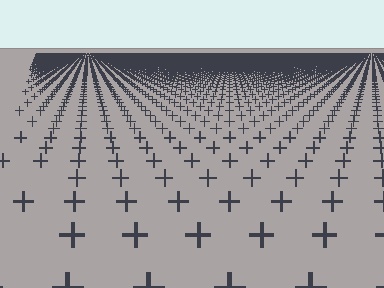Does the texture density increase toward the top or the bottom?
Density increases toward the top.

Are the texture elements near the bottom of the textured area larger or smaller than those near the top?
Larger. Near the bottom, elements are closer to the viewer and appear at a bigger on-screen size.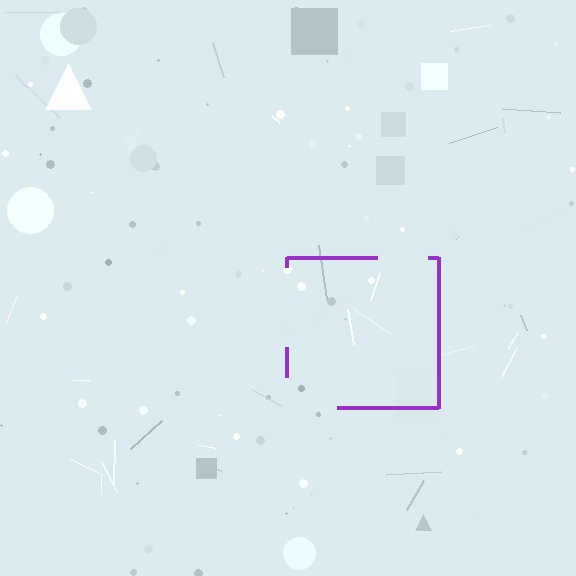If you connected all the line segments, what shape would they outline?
They would outline a square.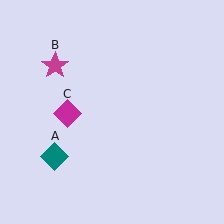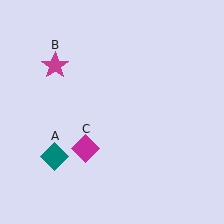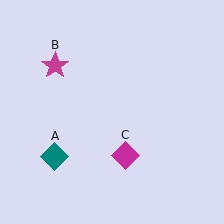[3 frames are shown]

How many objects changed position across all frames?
1 object changed position: magenta diamond (object C).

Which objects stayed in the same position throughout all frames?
Teal diamond (object A) and magenta star (object B) remained stationary.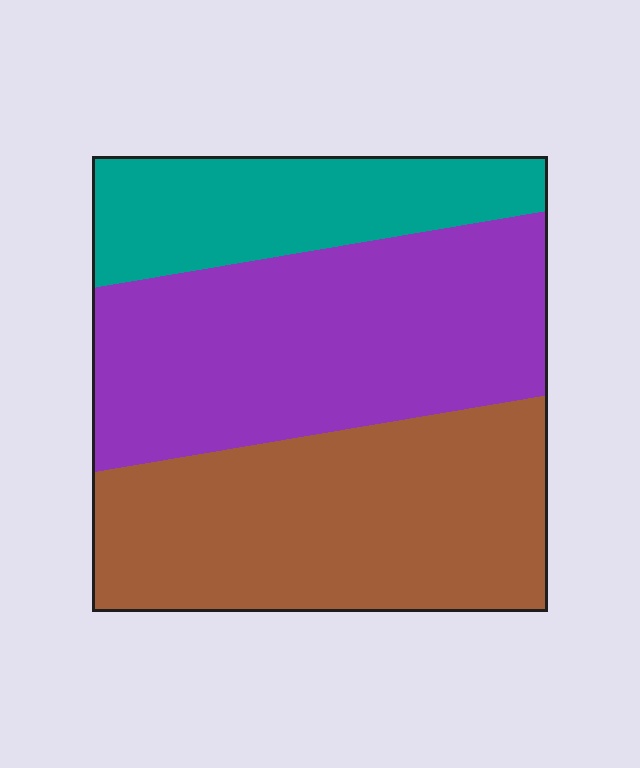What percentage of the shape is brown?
Brown takes up about two fifths (2/5) of the shape.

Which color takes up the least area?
Teal, at roughly 20%.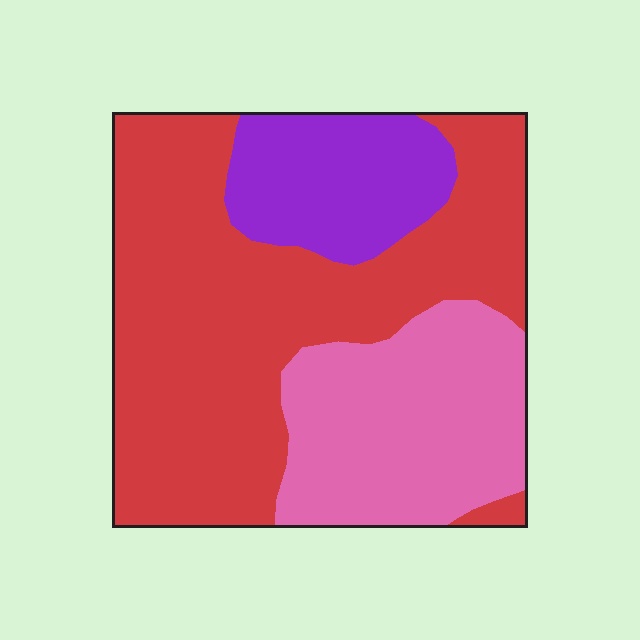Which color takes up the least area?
Purple, at roughly 15%.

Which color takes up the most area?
Red, at roughly 55%.